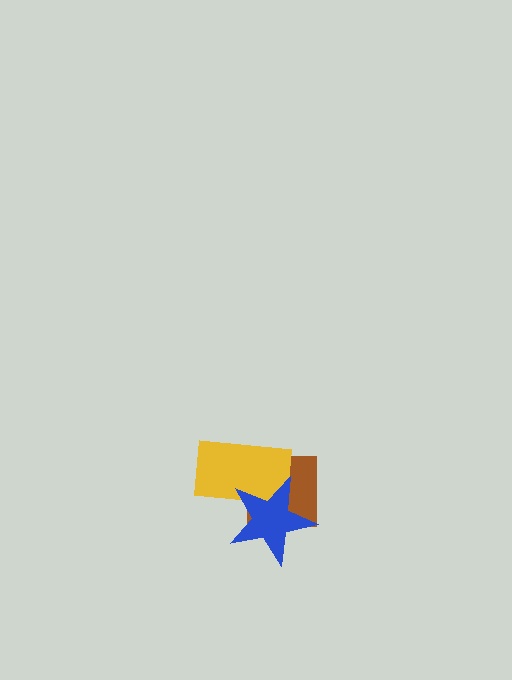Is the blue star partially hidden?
No, no other shape covers it.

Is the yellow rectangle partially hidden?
Yes, it is partially covered by another shape.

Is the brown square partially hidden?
Yes, it is partially covered by another shape.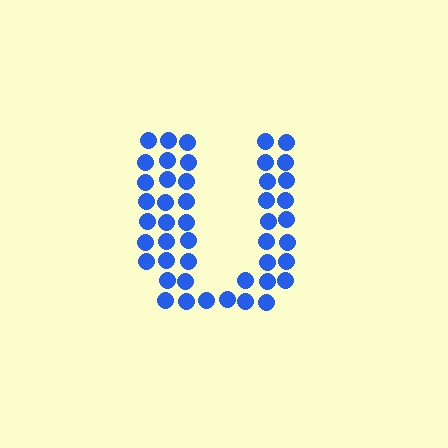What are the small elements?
The small elements are circles.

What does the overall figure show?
The overall figure shows the letter U.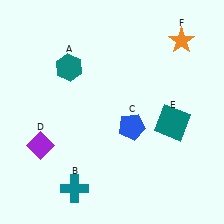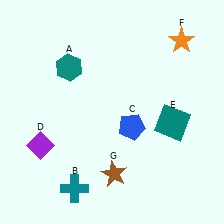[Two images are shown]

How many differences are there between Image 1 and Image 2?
There is 1 difference between the two images.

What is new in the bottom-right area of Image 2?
A brown star (G) was added in the bottom-right area of Image 2.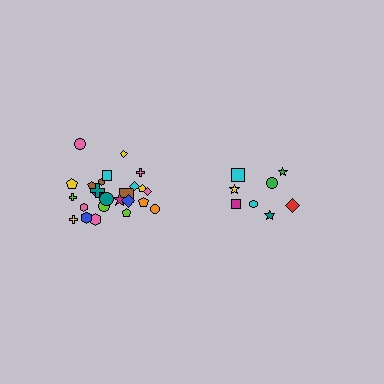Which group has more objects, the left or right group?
The left group.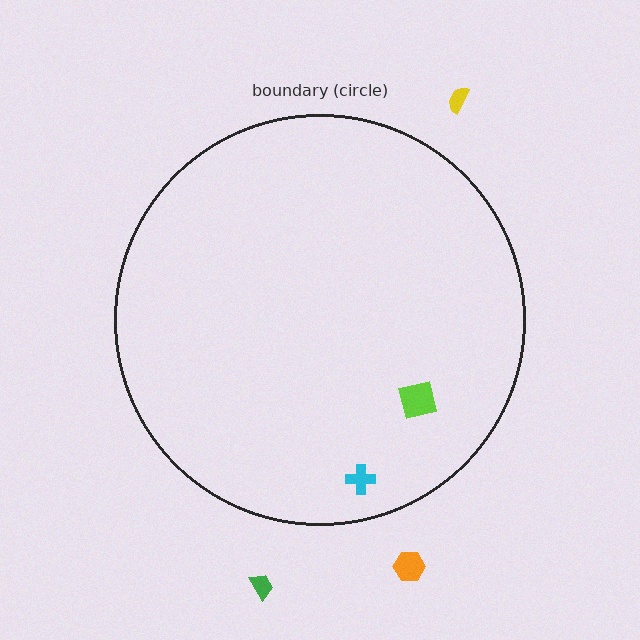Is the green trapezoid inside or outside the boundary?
Outside.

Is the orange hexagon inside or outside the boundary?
Outside.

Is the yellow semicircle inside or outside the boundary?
Outside.